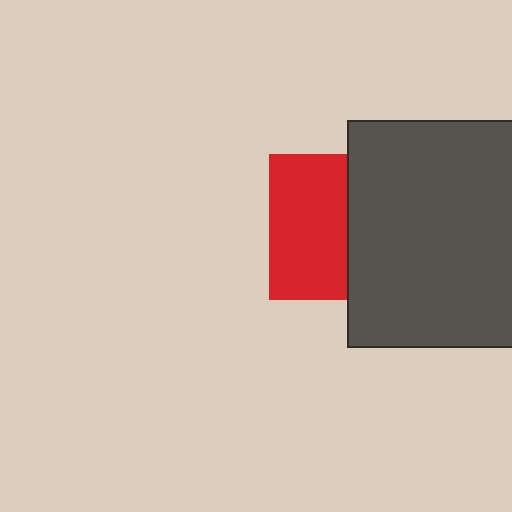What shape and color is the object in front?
The object in front is a dark gray rectangle.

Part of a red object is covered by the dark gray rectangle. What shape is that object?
It is a square.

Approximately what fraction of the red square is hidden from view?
Roughly 47% of the red square is hidden behind the dark gray rectangle.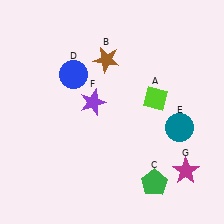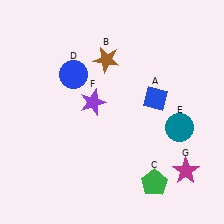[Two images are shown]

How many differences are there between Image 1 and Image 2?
There is 1 difference between the two images.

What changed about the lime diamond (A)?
In Image 1, A is lime. In Image 2, it changed to blue.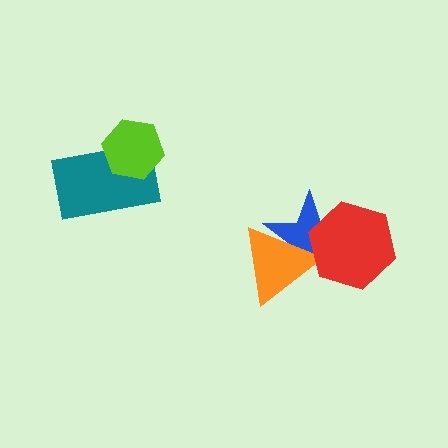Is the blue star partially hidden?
Yes, it is partially covered by another shape.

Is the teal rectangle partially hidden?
Yes, it is partially covered by another shape.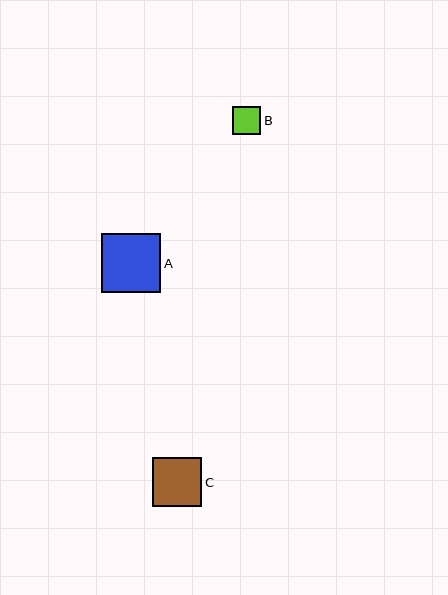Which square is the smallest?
Square B is the smallest with a size of approximately 28 pixels.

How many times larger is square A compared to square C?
Square A is approximately 1.2 times the size of square C.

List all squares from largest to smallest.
From largest to smallest: A, C, B.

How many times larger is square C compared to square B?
Square C is approximately 1.8 times the size of square B.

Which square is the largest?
Square A is the largest with a size of approximately 59 pixels.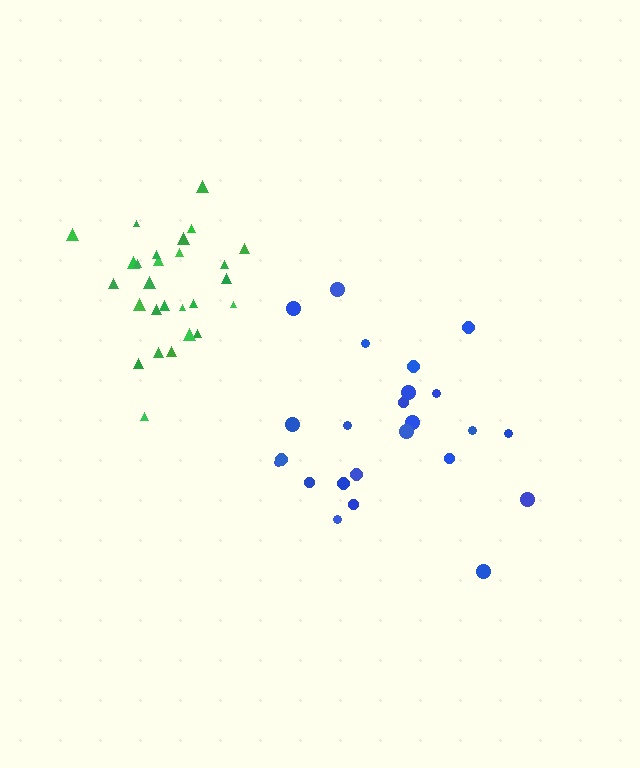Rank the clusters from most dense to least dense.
green, blue.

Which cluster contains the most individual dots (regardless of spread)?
Green (27).